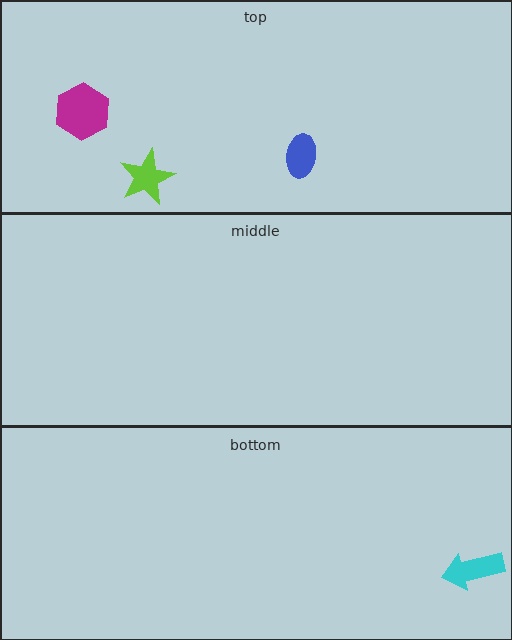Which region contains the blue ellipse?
The top region.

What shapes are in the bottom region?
The cyan arrow.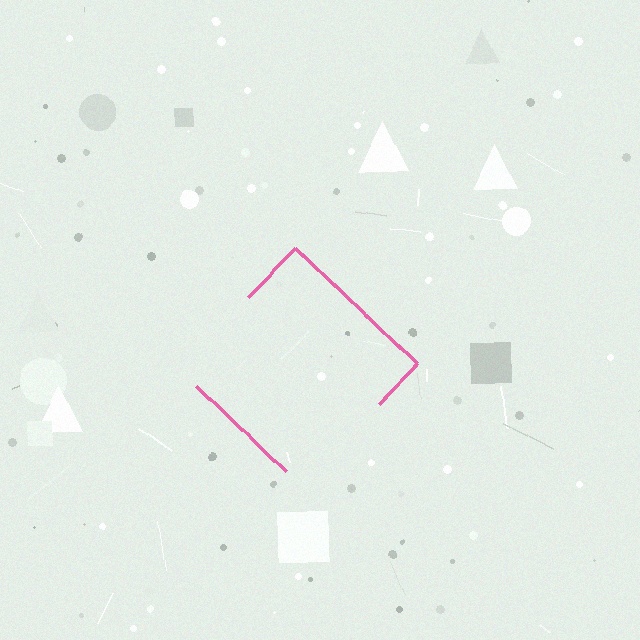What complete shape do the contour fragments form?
The contour fragments form a diamond.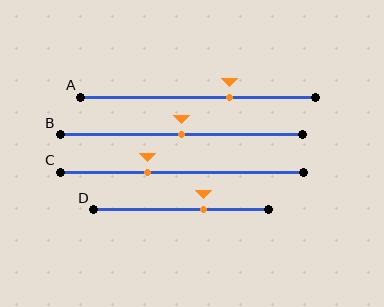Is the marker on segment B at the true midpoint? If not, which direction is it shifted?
Yes, the marker on segment B is at the true midpoint.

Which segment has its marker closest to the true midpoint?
Segment B has its marker closest to the true midpoint.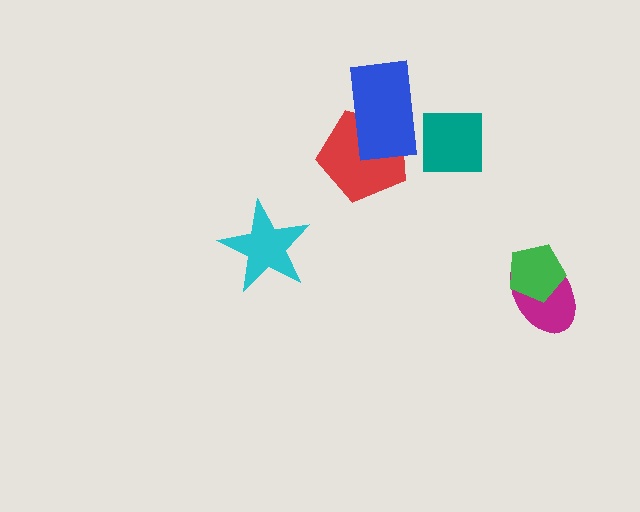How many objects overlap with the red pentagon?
1 object overlaps with the red pentagon.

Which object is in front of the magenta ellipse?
The green pentagon is in front of the magenta ellipse.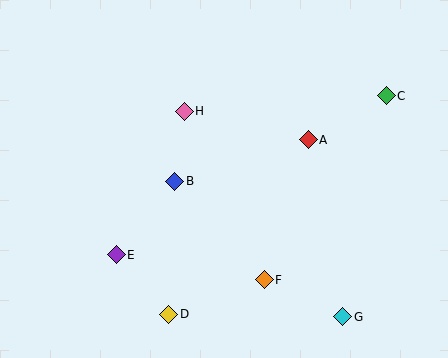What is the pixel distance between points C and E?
The distance between C and E is 313 pixels.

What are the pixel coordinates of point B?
Point B is at (175, 181).